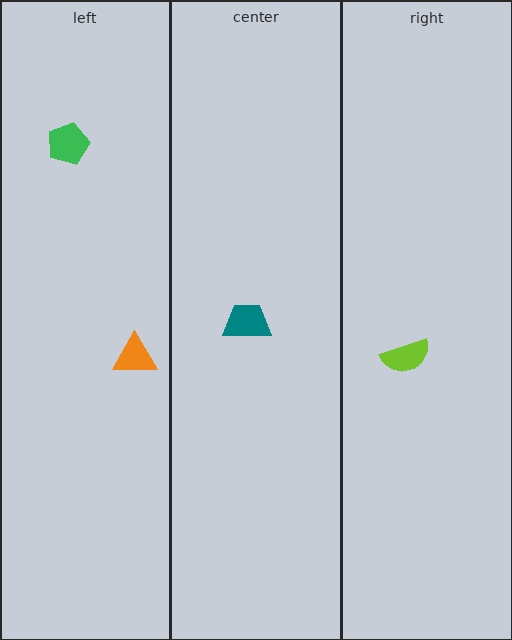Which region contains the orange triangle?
The left region.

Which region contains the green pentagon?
The left region.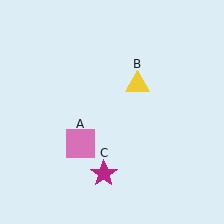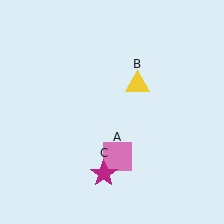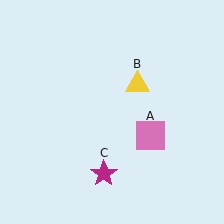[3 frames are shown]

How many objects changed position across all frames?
1 object changed position: pink square (object A).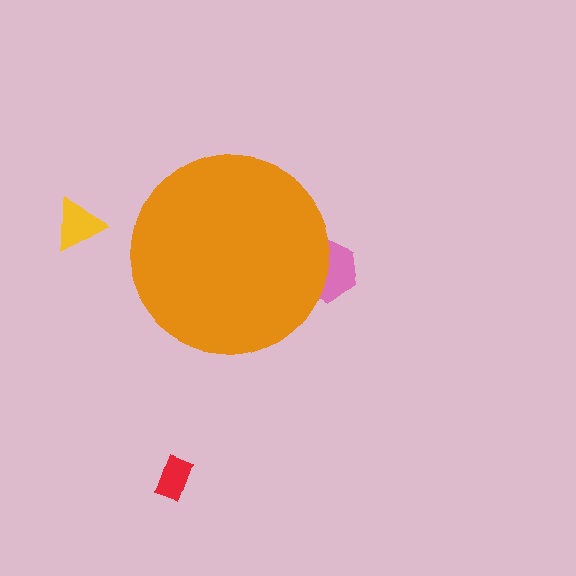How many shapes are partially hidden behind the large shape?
1 shape is partially hidden.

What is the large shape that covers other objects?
An orange circle.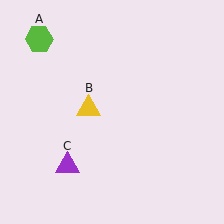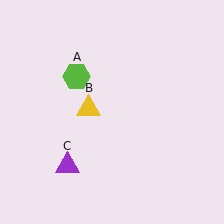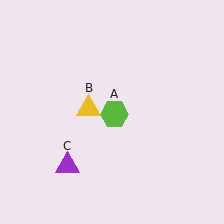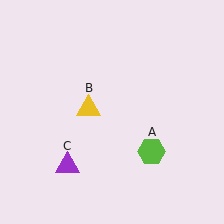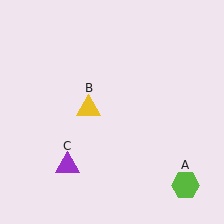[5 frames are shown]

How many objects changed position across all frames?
1 object changed position: lime hexagon (object A).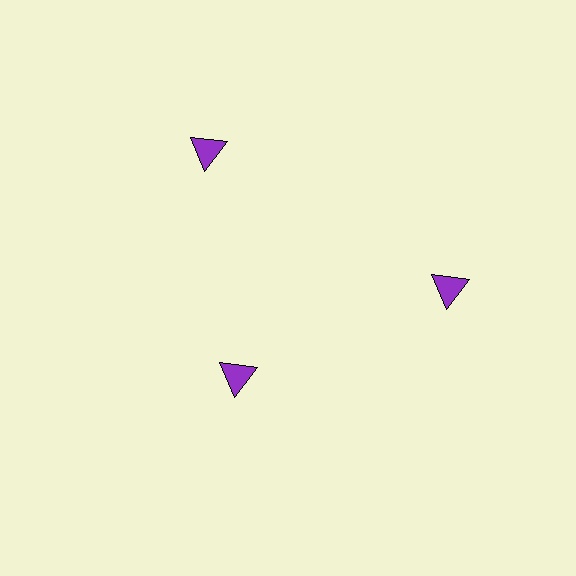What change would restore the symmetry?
The symmetry would be restored by moving it outward, back onto the ring so that all 3 triangles sit at equal angles and equal distance from the center.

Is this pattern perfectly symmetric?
No. The 3 purple triangles are arranged in a ring, but one element near the 7 o'clock position is pulled inward toward the center, breaking the 3-fold rotational symmetry.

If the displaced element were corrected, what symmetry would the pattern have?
It would have 3-fold rotational symmetry — the pattern would map onto itself every 120 degrees.